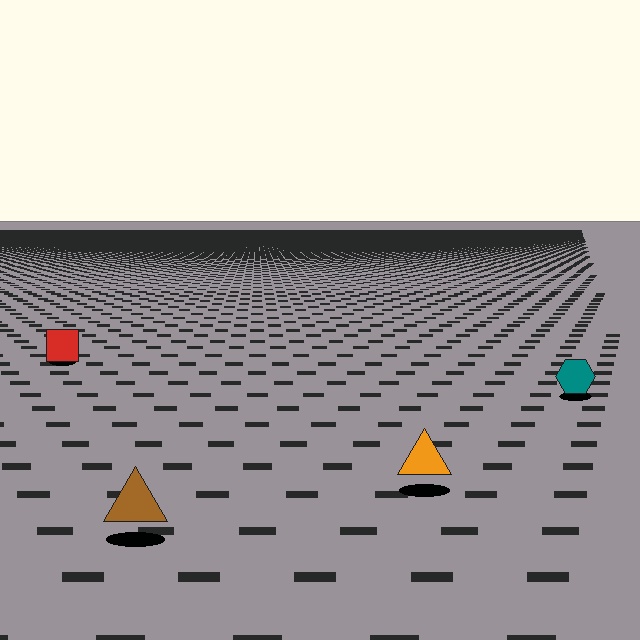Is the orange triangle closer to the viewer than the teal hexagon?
Yes. The orange triangle is closer — you can tell from the texture gradient: the ground texture is coarser near it.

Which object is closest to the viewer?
The brown triangle is closest. The texture marks near it are larger and more spread out.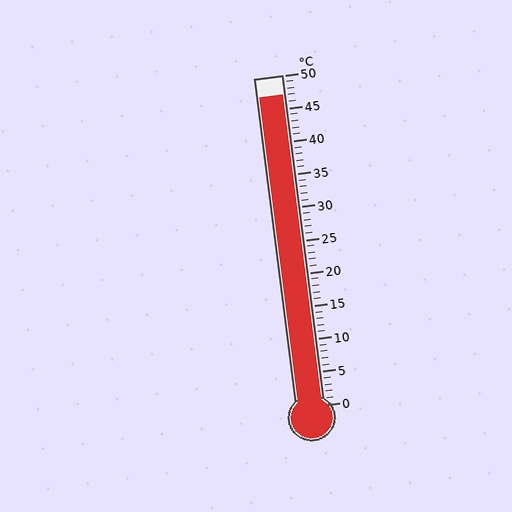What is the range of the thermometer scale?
The thermometer scale ranges from 0°C to 50°C.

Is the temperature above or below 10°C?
The temperature is above 10°C.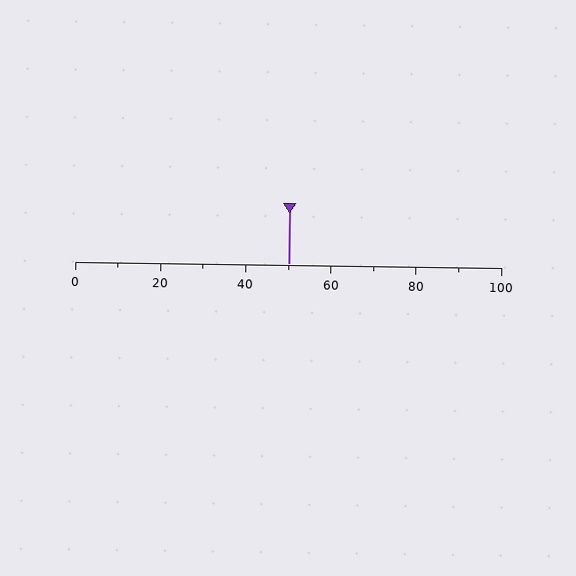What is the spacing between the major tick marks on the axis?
The major ticks are spaced 20 apart.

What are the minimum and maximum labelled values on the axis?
The axis runs from 0 to 100.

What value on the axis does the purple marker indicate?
The marker indicates approximately 50.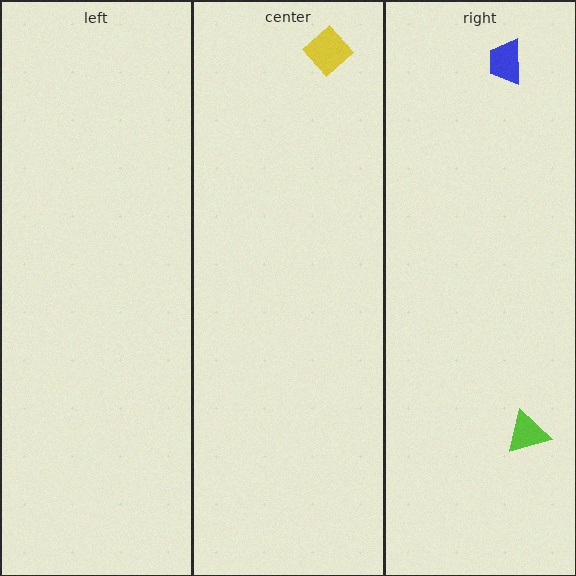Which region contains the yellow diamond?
The center region.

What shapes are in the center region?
The yellow diamond.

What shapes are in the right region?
The lime triangle, the blue trapezoid.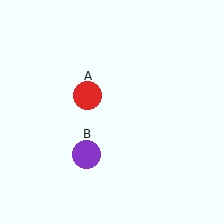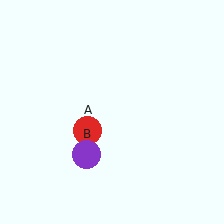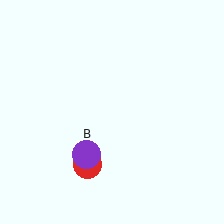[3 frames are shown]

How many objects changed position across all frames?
1 object changed position: red circle (object A).